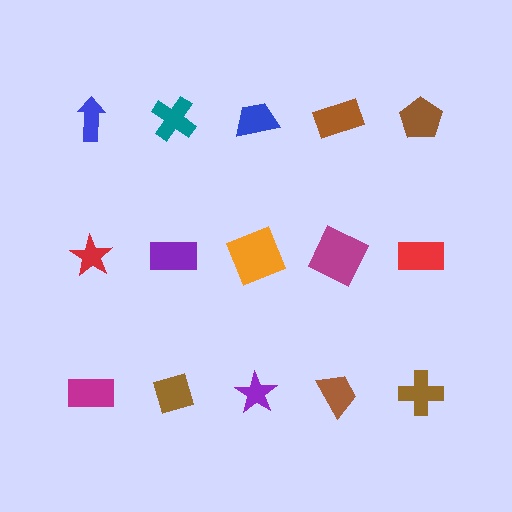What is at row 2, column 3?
An orange square.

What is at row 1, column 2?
A teal cross.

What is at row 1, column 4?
A brown rectangle.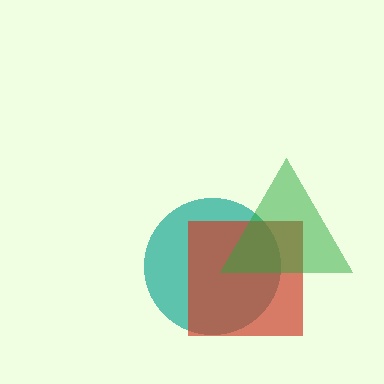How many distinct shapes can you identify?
There are 3 distinct shapes: a teal circle, a red square, a green triangle.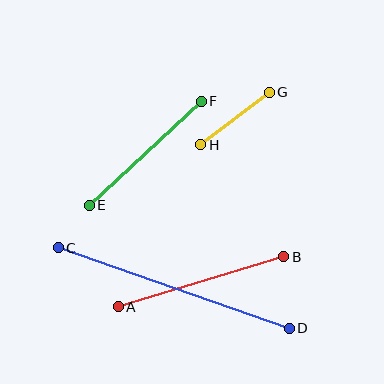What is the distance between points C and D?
The distance is approximately 245 pixels.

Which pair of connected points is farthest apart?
Points C and D are farthest apart.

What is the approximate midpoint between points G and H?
The midpoint is at approximately (235, 118) pixels.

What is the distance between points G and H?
The distance is approximately 86 pixels.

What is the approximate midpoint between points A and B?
The midpoint is at approximately (201, 282) pixels.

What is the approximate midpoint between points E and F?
The midpoint is at approximately (145, 153) pixels.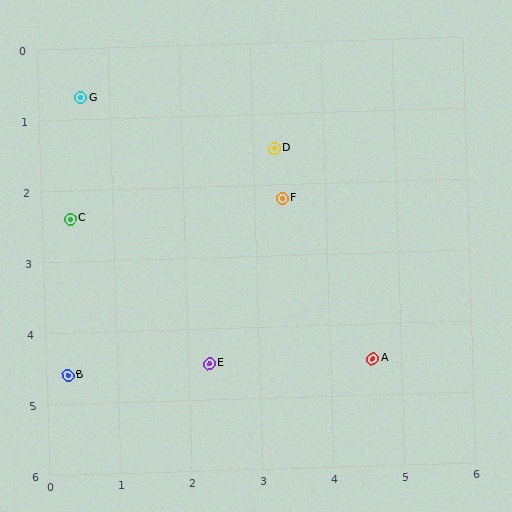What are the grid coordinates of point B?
Point B is at approximately (0.3, 4.6).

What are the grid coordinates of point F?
Point F is at approximately (3.4, 2.2).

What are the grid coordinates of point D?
Point D is at approximately (3.3, 1.5).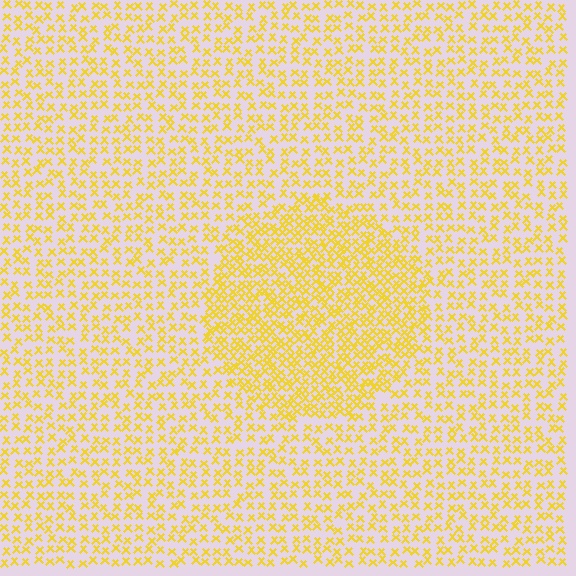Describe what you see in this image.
The image contains small yellow elements arranged at two different densities. A circle-shaped region is visible where the elements are more densely packed than the surrounding area.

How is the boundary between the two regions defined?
The boundary is defined by a change in element density (approximately 1.8x ratio). All elements are the same color, size, and shape.